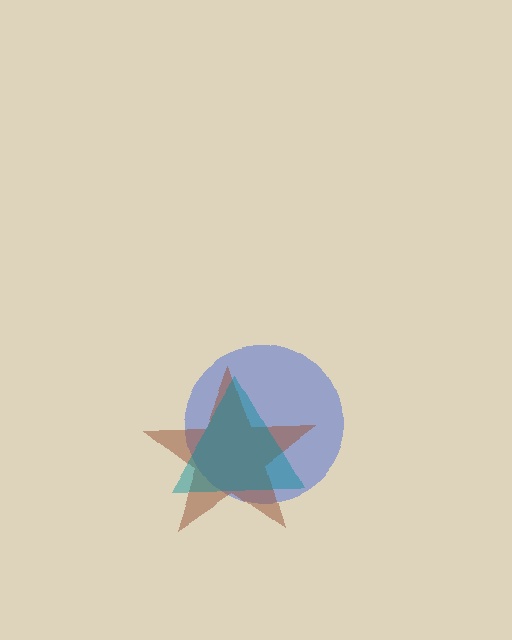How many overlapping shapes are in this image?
There are 3 overlapping shapes in the image.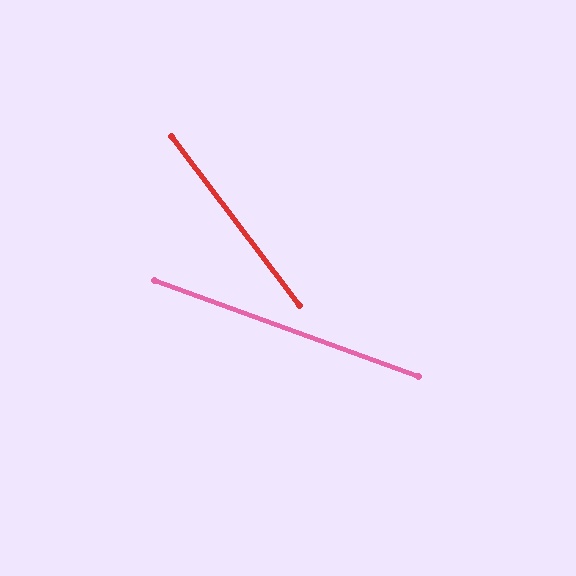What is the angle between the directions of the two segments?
Approximately 33 degrees.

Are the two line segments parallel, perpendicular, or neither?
Neither parallel nor perpendicular — they differ by about 33°.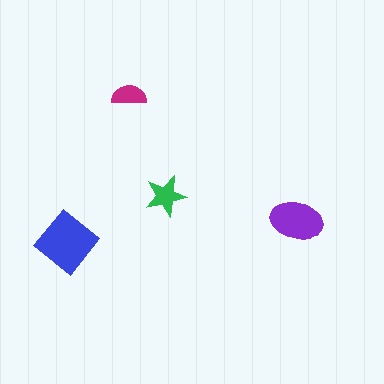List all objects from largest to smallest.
The blue diamond, the purple ellipse, the green star, the magenta semicircle.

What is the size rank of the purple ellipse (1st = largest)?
2nd.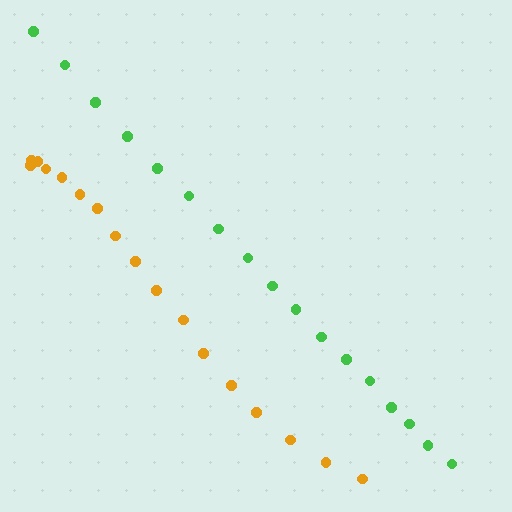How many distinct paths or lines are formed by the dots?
There are 2 distinct paths.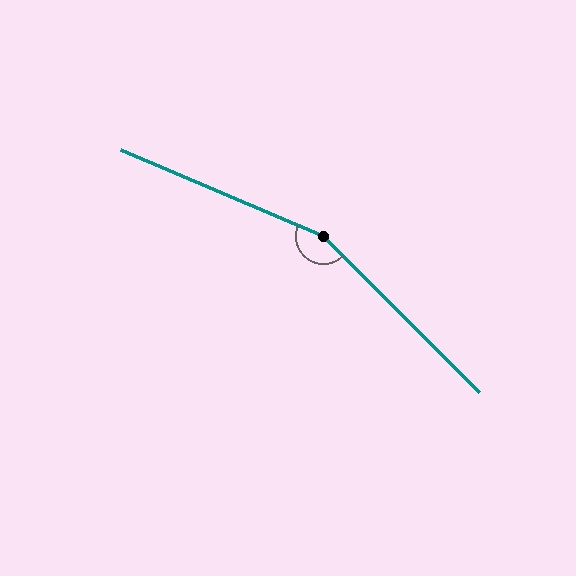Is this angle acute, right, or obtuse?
It is obtuse.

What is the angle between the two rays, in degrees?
Approximately 158 degrees.